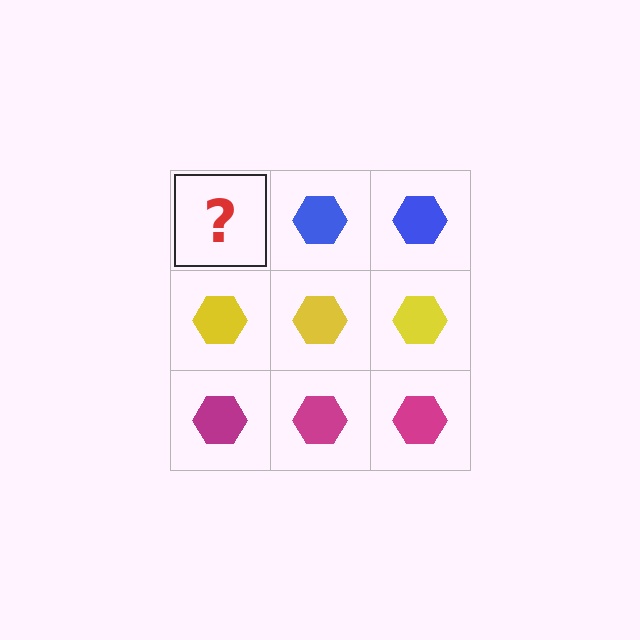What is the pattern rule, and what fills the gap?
The rule is that each row has a consistent color. The gap should be filled with a blue hexagon.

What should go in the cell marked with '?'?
The missing cell should contain a blue hexagon.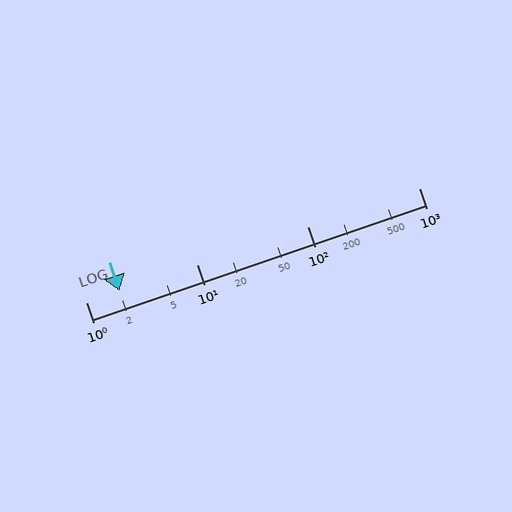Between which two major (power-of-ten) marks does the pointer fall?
The pointer is between 1 and 10.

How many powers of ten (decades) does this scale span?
The scale spans 3 decades, from 1 to 1000.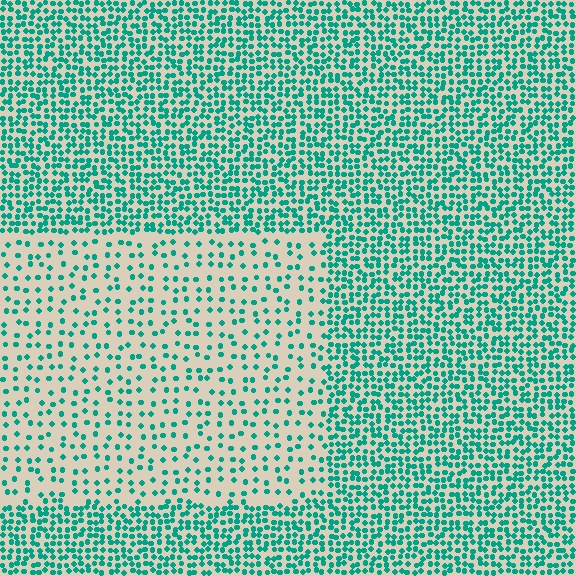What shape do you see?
I see a rectangle.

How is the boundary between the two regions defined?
The boundary is defined by a change in element density (approximately 2.5x ratio). All elements are the same color, size, and shape.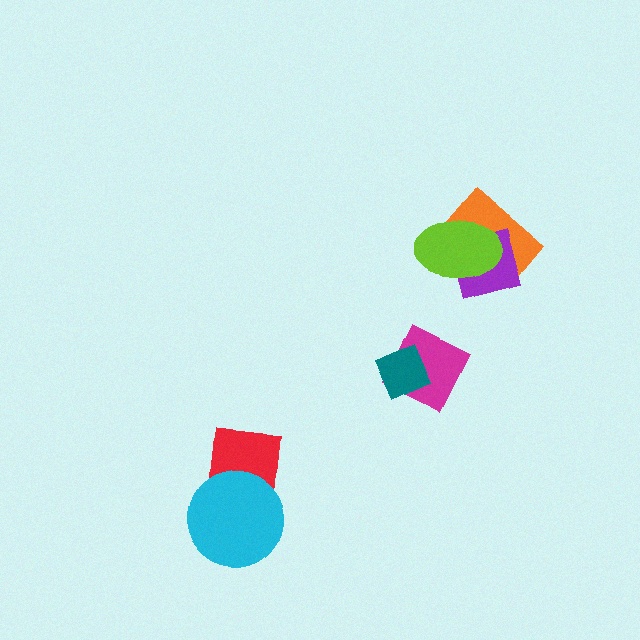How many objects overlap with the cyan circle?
1 object overlaps with the cyan circle.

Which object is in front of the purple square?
The lime ellipse is in front of the purple square.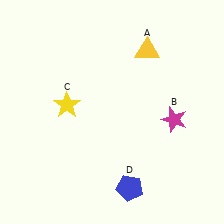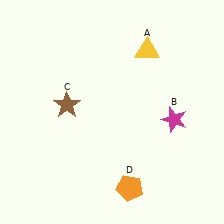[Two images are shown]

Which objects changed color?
C changed from yellow to brown. D changed from blue to orange.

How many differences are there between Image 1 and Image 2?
There are 2 differences between the two images.